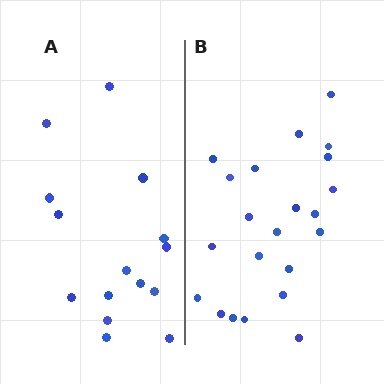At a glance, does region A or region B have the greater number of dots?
Region B (the right region) has more dots.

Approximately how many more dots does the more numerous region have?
Region B has roughly 8 or so more dots than region A.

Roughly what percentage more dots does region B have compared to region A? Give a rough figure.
About 45% more.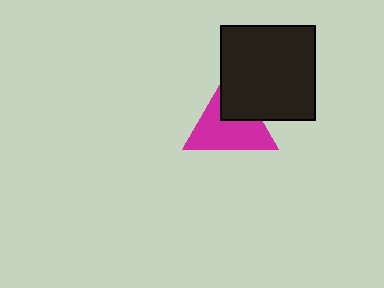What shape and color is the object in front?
The object in front is a black square.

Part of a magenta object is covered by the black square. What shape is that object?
It is a triangle.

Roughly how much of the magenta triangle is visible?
Most of it is visible (roughly 65%).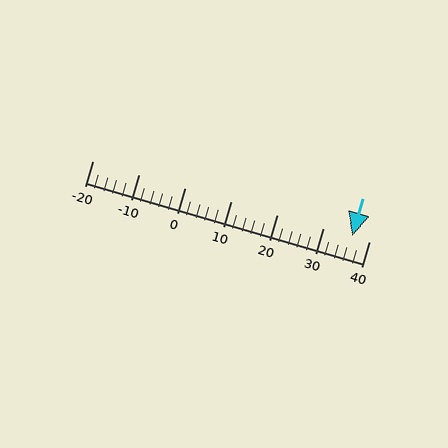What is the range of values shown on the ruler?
The ruler shows values from -20 to 40.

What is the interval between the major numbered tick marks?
The major tick marks are spaced 10 units apart.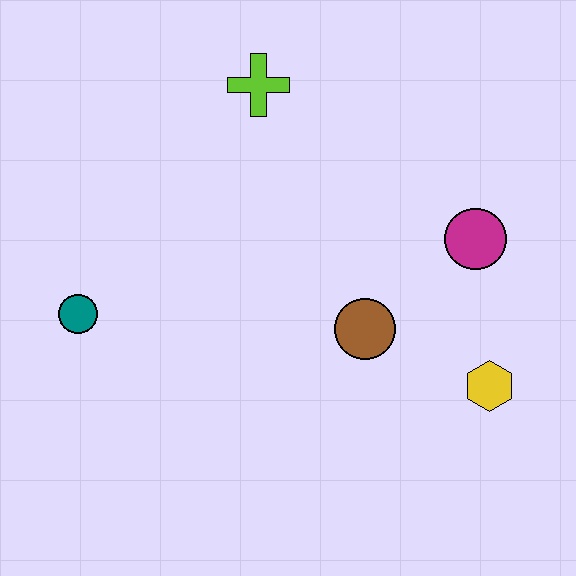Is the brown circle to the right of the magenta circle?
No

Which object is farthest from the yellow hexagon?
The teal circle is farthest from the yellow hexagon.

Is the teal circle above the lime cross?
No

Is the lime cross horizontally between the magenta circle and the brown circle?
No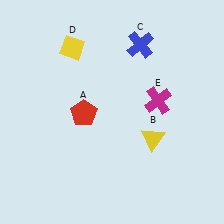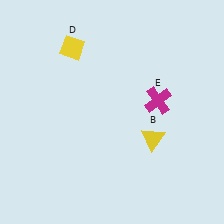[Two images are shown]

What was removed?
The blue cross (C), the red pentagon (A) were removed in Image 2.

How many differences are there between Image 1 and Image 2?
There are 2 differences between the two images.